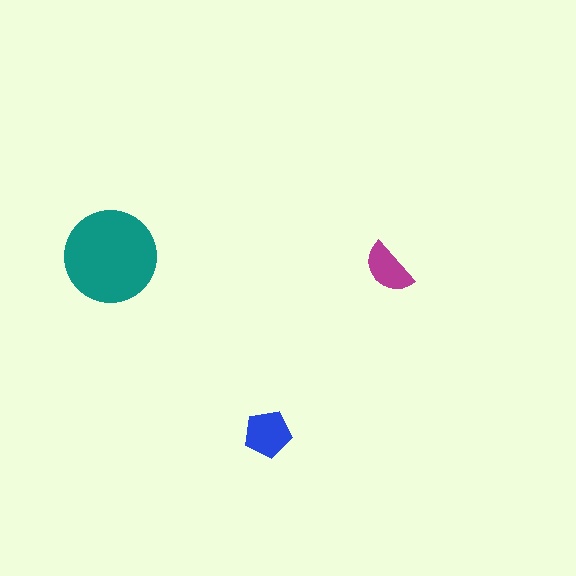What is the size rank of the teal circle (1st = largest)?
1st.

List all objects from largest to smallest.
The teal circle, the blue pentagon, the magenta semicircle.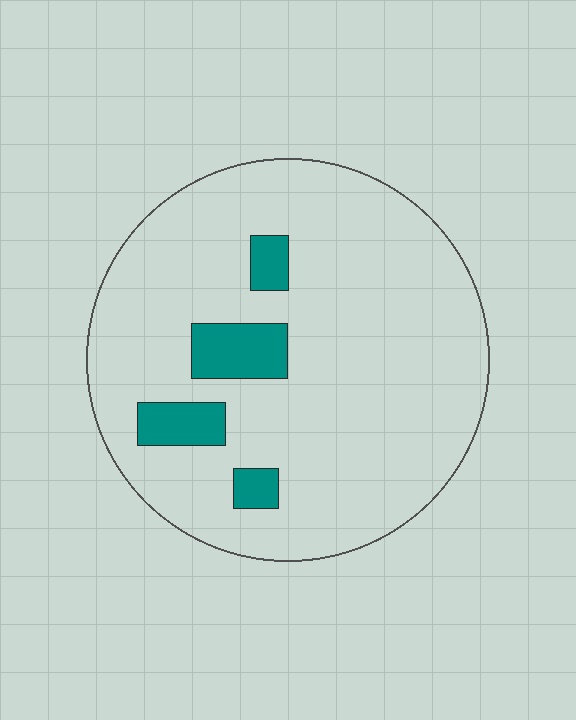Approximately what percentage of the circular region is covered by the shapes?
Approximately 10%.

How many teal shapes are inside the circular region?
4.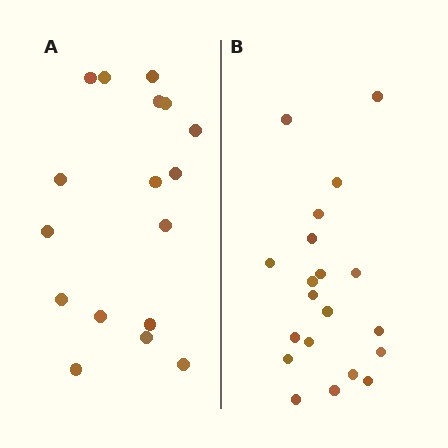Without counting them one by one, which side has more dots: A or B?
Region B (the right region) has more dots.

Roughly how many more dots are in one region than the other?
Region B has just a few more — roughly 2 or 3 more dots than region A.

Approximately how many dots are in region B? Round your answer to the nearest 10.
About 20 dots.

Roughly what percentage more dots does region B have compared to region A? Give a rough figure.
About 20% more.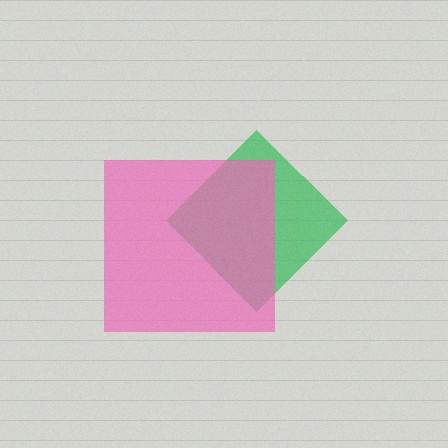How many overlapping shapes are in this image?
There are 2 overlapping shapes in the image.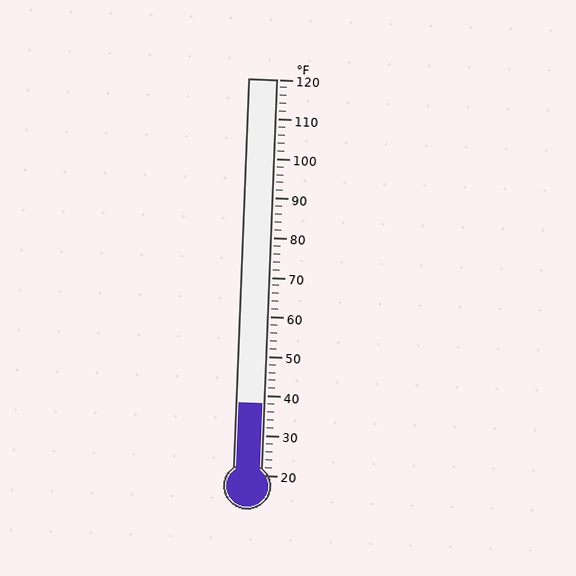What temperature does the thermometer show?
The thermometer shows approximately 38°F.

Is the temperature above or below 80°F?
The temperature is below 80°F.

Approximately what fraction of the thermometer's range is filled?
The thermometer is filled to approximately 20% of its range.